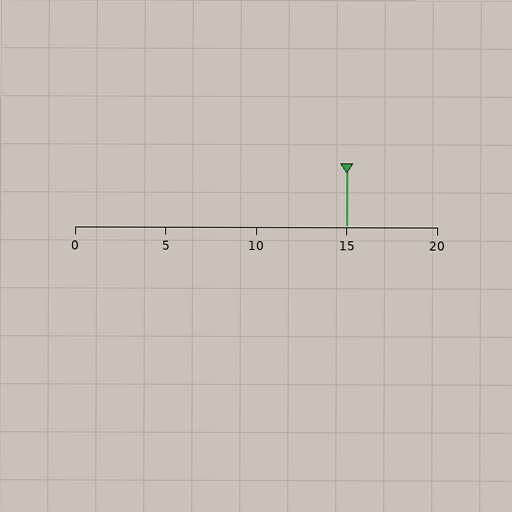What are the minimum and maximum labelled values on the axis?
The axis runs from 0 to 20.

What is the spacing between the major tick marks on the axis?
The major ticks are spaced 5 apart.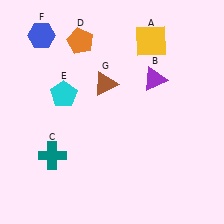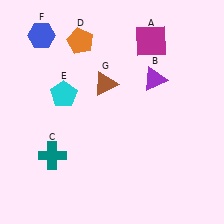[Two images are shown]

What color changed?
The square (A) changed from yellow in Image 1 to magenta in Image 2.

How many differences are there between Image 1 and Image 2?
There is 1 difference between the two images.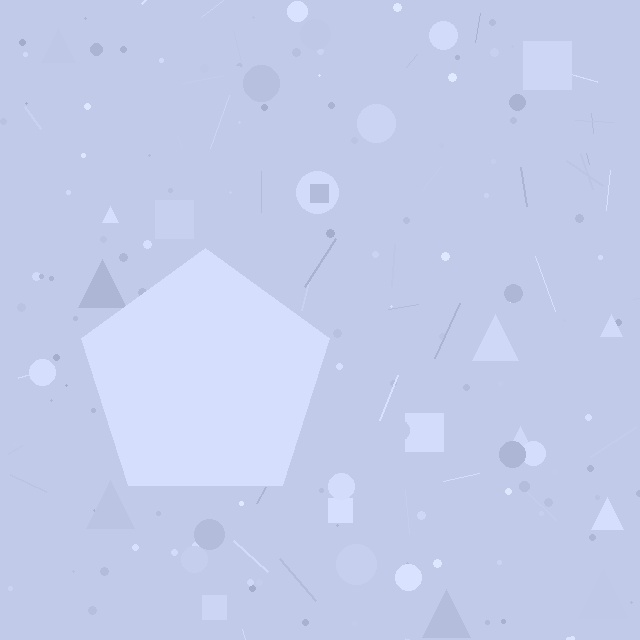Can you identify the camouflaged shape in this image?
The camouflaged shape is a pentagon.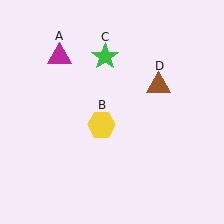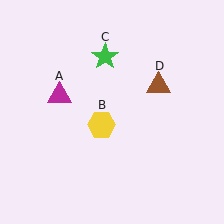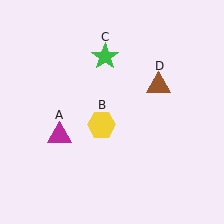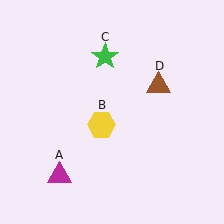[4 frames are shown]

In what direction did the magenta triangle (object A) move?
The magenta triangle (object A) moved down.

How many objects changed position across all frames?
1 object changed position: magenta triangle (object A).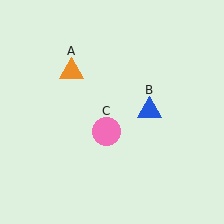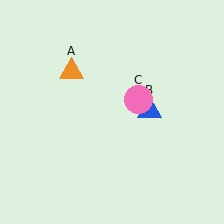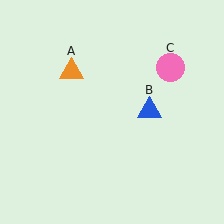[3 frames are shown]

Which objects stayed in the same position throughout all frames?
Orange triangle (object A) and blue triangle (object B) remained stationary.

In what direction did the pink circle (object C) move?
The pink circle (object C) moved up and to the right.